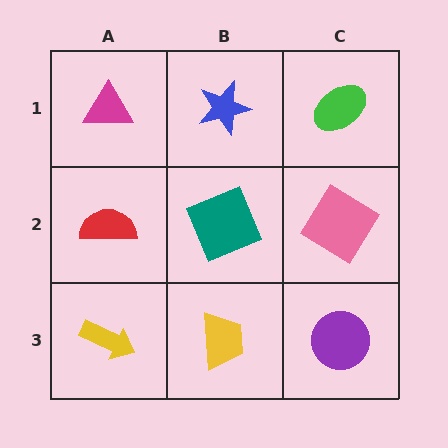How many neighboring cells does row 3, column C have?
2.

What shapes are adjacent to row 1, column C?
A pink diamond (row 2, column C), a blue star (row 1, column B).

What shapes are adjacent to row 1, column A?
A red semicircle (row 2, column A), a blue star (row 1, column B).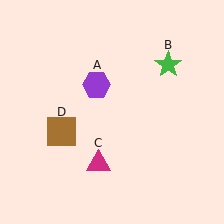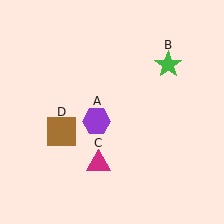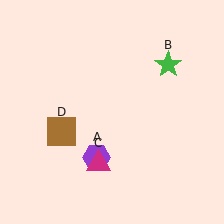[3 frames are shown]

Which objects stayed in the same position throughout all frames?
Green star (object B) and magenta triangle (object C) and brown square (object D) remained stationary.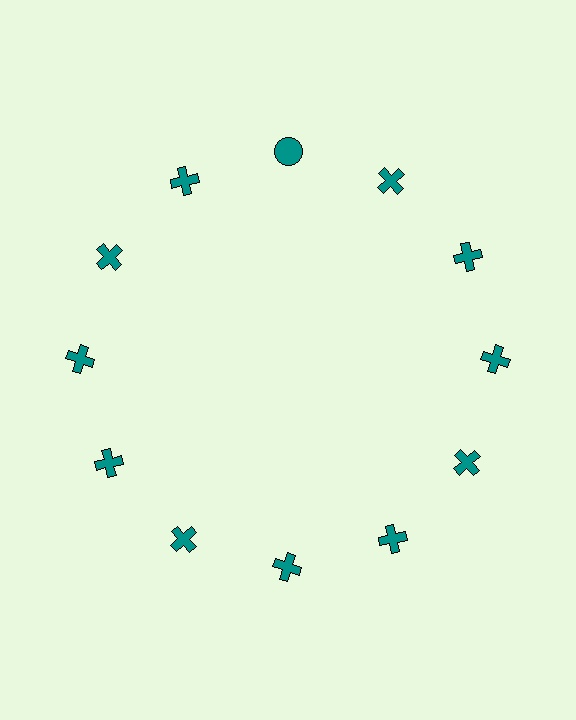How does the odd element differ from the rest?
It has a different shape: circle instead of cross.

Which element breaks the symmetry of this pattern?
The teal circle at roughly the 12 o'clock position breaks the symmetry. All other shapes are teal crosses.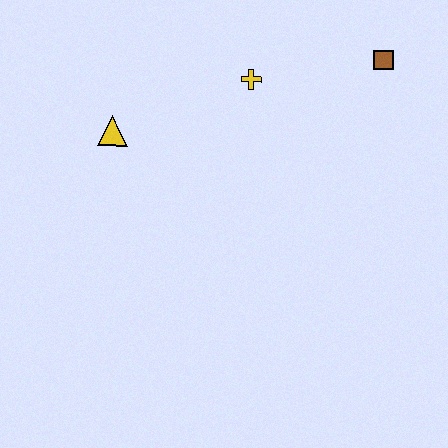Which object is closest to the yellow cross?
The brown square is closest to the yellow cross.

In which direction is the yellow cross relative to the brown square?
The yellow cross is to the left of the brown square.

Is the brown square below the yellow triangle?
No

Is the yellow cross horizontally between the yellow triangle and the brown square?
Yes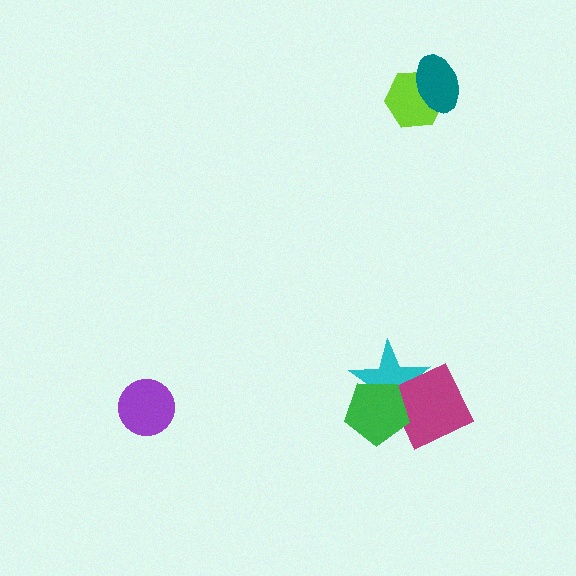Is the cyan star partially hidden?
Yes, it is partially covered by another shape.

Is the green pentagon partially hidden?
No, no other shape covers it.